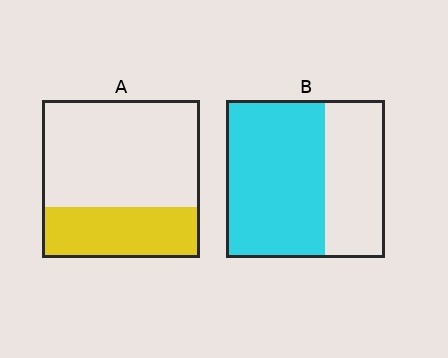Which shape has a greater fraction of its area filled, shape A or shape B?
Shape B.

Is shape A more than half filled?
No.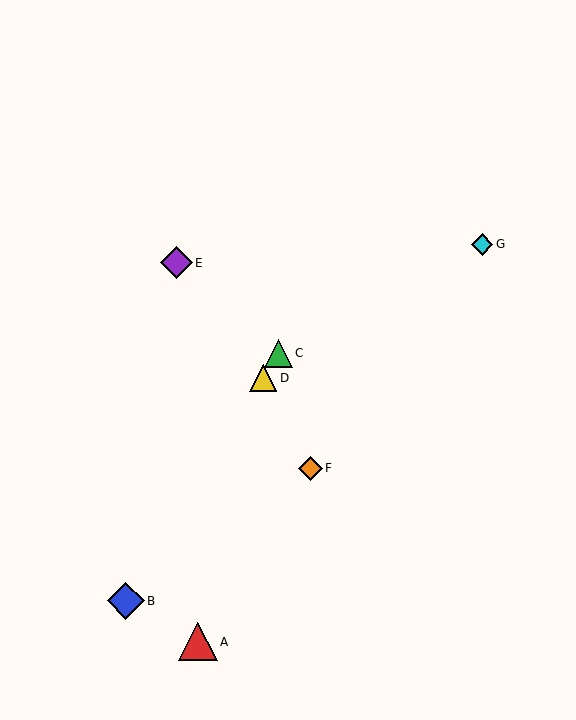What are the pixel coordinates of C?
Object C is at (279, 353).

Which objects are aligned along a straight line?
Objects B, C, D are aligned along a straight line.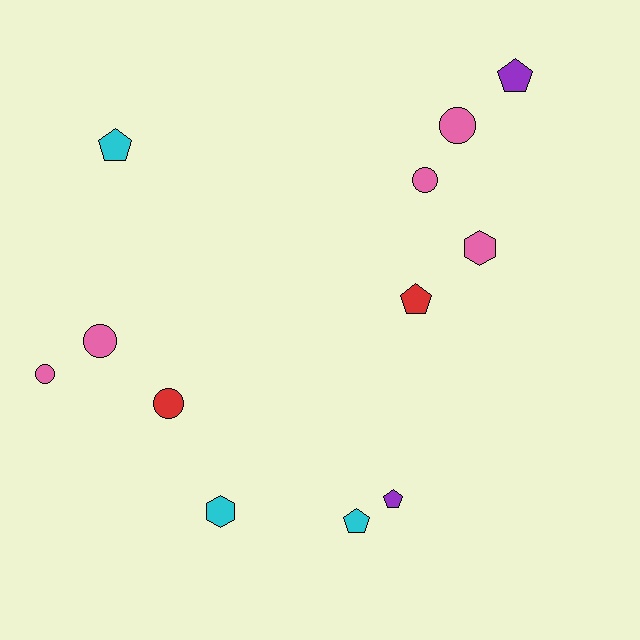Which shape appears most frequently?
Pentagon, with 5 objects.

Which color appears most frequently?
Pink, with 5 objects.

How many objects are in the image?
There are 12 objects.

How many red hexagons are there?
There are no red hexagons.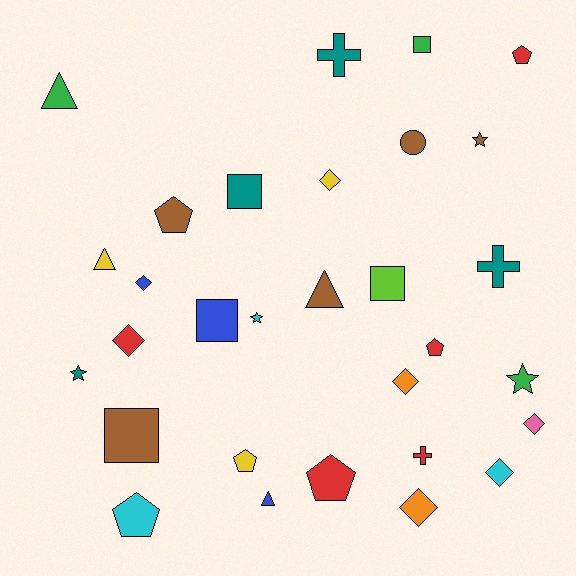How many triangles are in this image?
There are 4 triangles.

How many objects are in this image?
There are 30 objects.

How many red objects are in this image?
There are 5 red objects.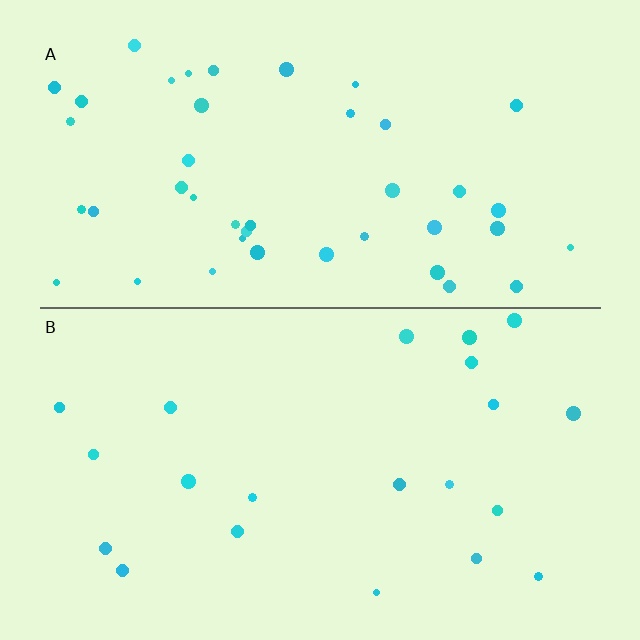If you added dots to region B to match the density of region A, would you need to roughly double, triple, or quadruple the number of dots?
Approximately double.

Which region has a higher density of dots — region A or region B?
A (the top).